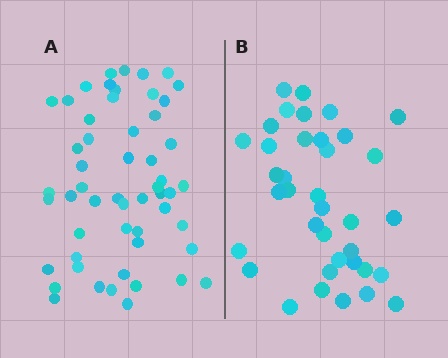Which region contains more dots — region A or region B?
Region A (the left region) has more dots.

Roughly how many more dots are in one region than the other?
Region A has approximately 15 more dots than region B.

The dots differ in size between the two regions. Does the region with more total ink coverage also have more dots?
No. Region B has more total ink coverage because its dots are larger, but region A actually contains more individual dots. Total area can be misleading — the number of items is what matters here.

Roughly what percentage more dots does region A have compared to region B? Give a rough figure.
About 45% more.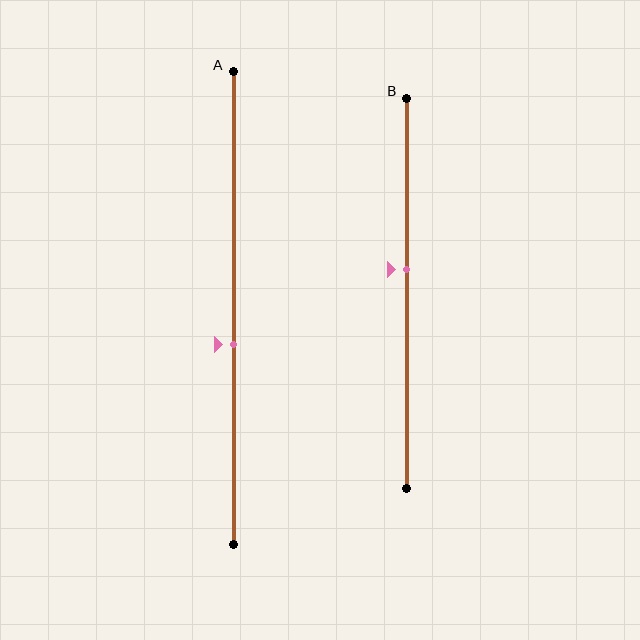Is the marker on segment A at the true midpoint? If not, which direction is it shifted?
No, the marker on segment A is shifted downward by about 8% of the segment length.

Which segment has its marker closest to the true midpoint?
Segment B has its marker closest to the true midpoint.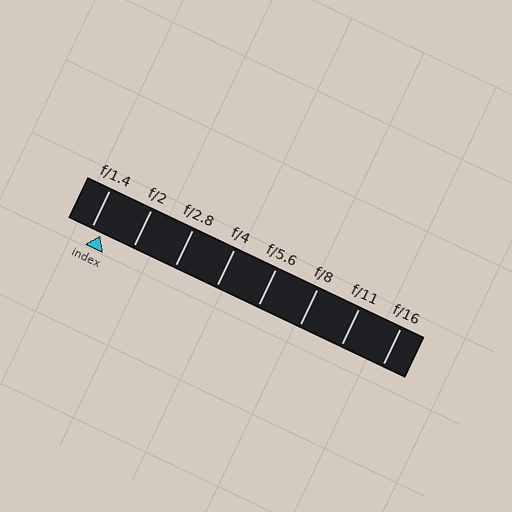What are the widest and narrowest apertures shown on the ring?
The widest aperture shown is f/1.4 and the narrowest is f/16.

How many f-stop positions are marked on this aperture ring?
There are 8 f-stop positions marked.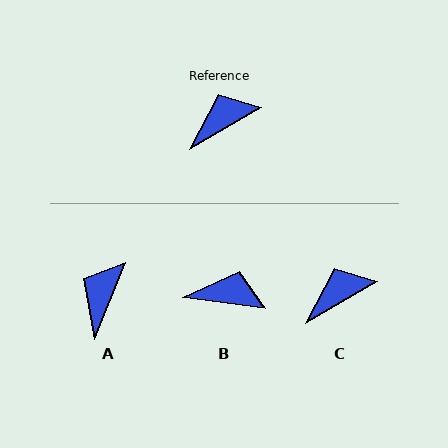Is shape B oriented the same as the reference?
No, it is off by about 38 degrees.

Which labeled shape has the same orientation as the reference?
C.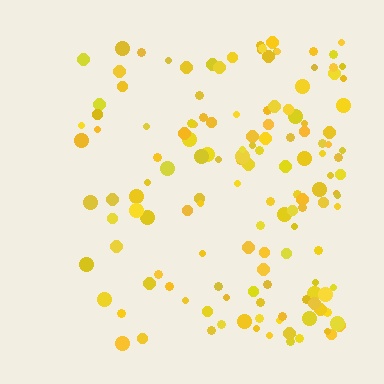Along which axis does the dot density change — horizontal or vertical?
Horizontal.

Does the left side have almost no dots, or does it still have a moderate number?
Still a moderate number, just noticeably fewer than the right.